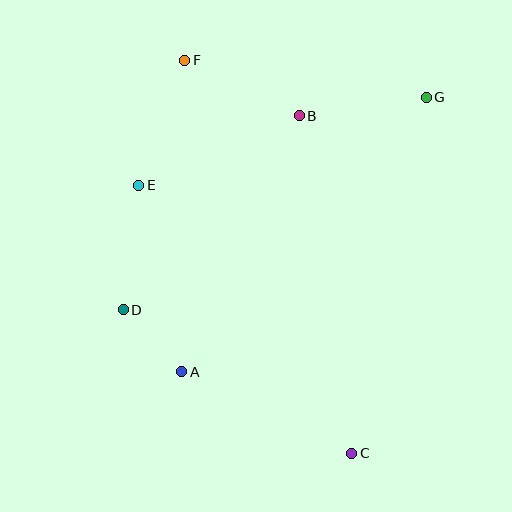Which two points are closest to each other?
Points A and D are closest to each other.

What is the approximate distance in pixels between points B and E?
The distance between B and E is approximately 175 pixels.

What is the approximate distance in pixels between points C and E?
The distance between C and E is approximately 342 pixels.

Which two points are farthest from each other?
Points C and F are farthest from each other.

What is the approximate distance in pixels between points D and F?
The distance between D and F is approximately 257 pixels.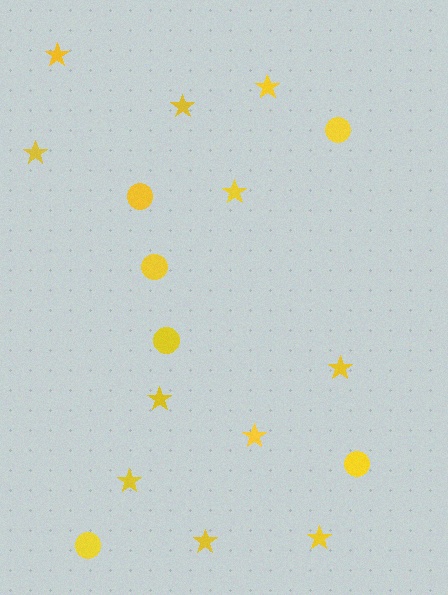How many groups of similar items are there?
There are 2 groups: one group of stars (11) and one group of circles (6).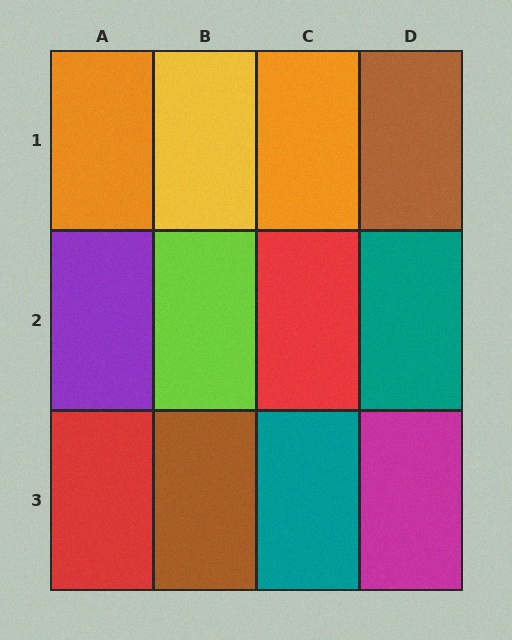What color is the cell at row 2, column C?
Red.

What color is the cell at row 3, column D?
Magenta.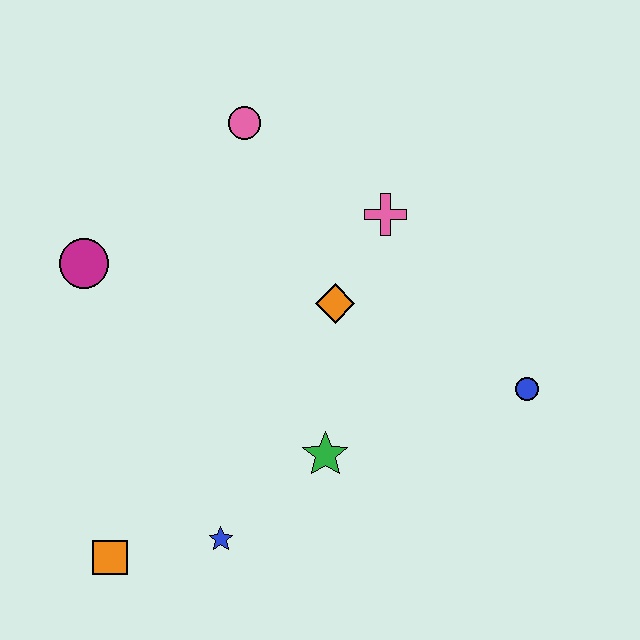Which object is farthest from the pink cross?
The orange square is farthest from the pink cross.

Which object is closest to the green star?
The blue star is closest to the green star.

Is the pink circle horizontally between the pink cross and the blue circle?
No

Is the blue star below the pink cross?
Yes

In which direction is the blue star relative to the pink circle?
The blue star is below the pink circle.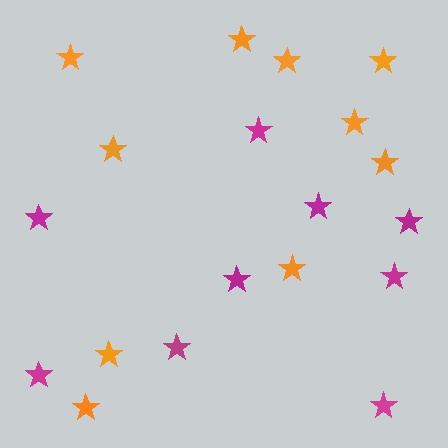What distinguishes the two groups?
There are 2 groups: one group of orange stars (10) and one group of magenta stars (9).